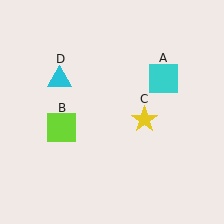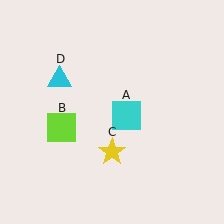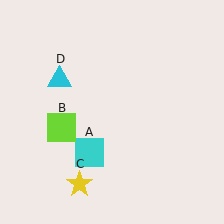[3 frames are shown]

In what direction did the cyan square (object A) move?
The cyan square (object A) moved down and to the left.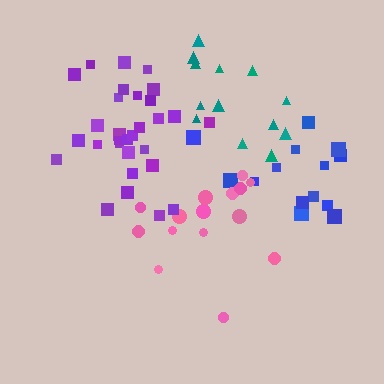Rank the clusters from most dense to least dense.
purple, pink, blue, teal.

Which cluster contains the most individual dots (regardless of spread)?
Purple (30).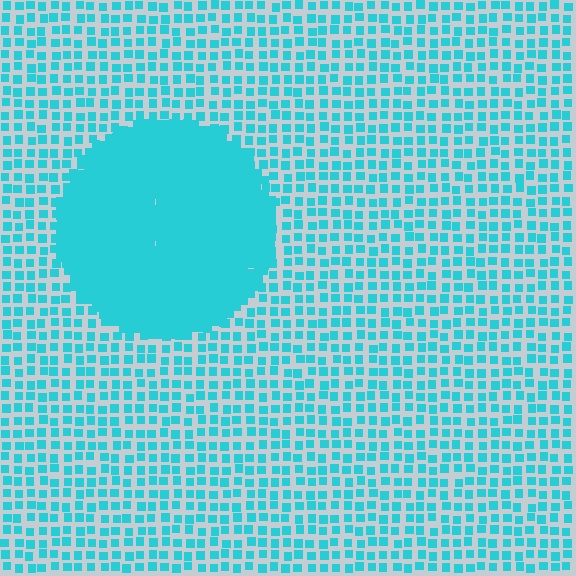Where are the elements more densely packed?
The elements are more densely packed inside the circle boundary.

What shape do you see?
I see a circle.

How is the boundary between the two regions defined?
The boundary is defined by a change in element density (approximately 3.0x ratio). All elements are the same color, size, and shape.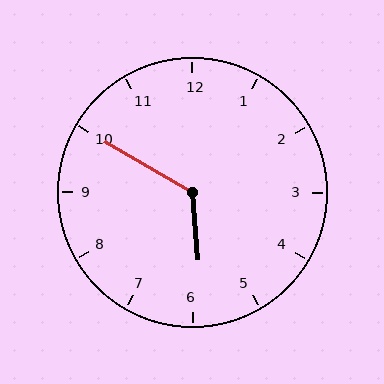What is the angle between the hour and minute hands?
Approximately 125 degrees.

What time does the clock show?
5:50.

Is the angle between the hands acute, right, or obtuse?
It is obtuse.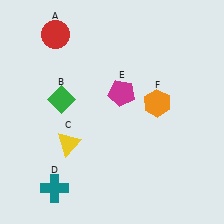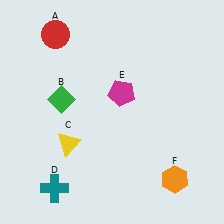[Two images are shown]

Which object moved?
The orange hexagon (F) moved down.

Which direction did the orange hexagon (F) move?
The orange hexagon (F) moved down.